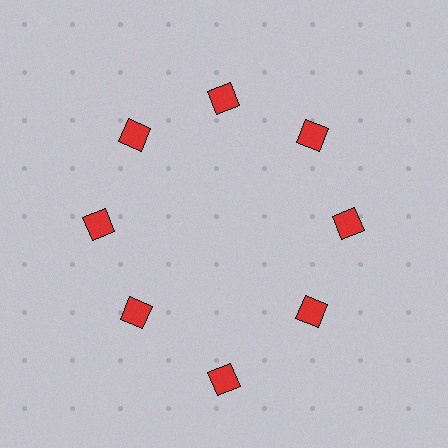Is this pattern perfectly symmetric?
No. The 8 red squares are arranged in a ring, but one element near the 6 o'clock position is pushed outward from the center, breaking the 8-fold rotational symmetry.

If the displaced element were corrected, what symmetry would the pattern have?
It would have 8-fold rotational symmetry — the pattern would map onto itself every 45 degrees.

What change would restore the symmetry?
The symmetry would be restored by moving it inward, back onto the ring so that all 8 squares sit at equal angles and equal distance from the center.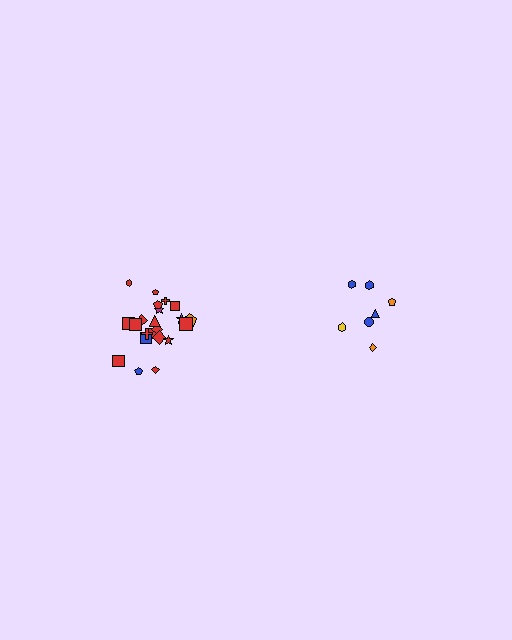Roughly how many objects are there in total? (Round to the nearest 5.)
Roughly 30 objects in total.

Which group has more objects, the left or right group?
The left group.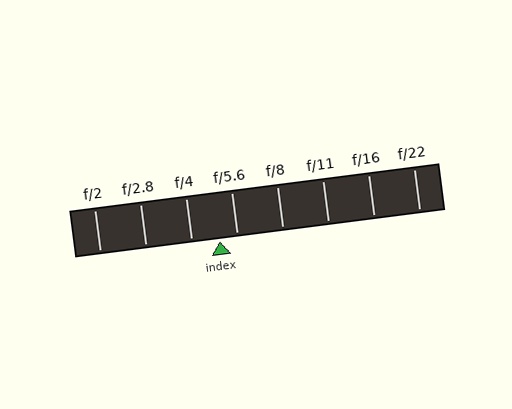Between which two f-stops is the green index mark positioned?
The index mark is between f/4 and f/5.6.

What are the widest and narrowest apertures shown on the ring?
The widest aperture shown is f/2 and the narrowest is f/22.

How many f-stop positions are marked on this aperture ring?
There are 8 f-stop positions marked.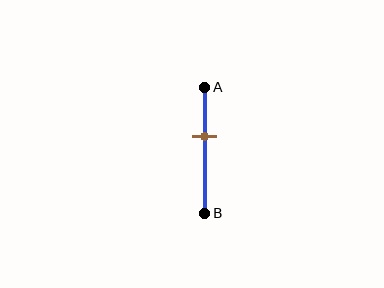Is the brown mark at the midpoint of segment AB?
No, the mark is at about 40% from A, not at the 50% midpoint.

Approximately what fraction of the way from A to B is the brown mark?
The brown mark is approximately 40% of the way from A to B.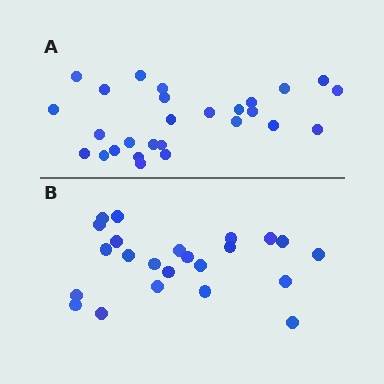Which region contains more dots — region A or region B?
Region A (the top region) has more dots.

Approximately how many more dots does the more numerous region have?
Region A has about 4 more dots than region B.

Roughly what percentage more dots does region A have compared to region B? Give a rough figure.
About 15% more.